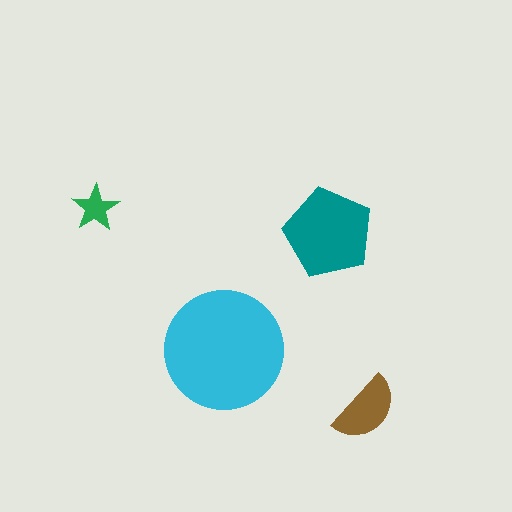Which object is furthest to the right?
The brown semicircle is rightmost.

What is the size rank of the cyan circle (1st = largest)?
1st.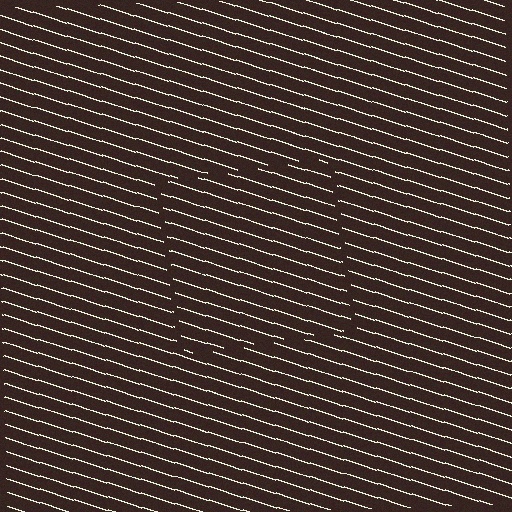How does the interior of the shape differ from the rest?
The interior of the shape contains the same grating, shifted by half a period — the contour is defined by the phase discontinuity where line-ends from the inner and outer gratings abut.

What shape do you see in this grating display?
An illusory square. The interior of the shape contains the same grating, shifted by half a period — the contour is defined by the phase discontinuity where line-ends from the inner and outer gratings abut.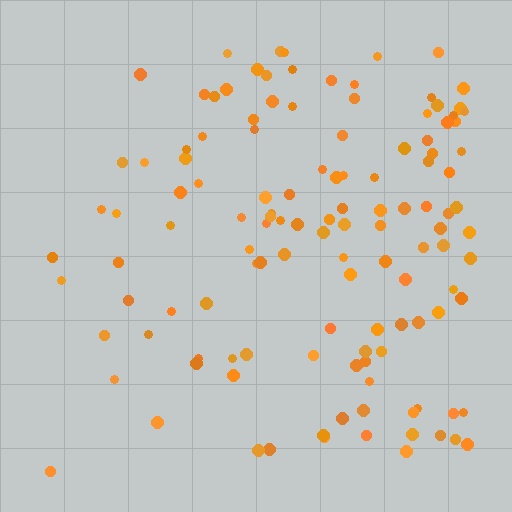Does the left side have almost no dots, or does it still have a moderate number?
Still a moderate number, just noticeably fewer than the right.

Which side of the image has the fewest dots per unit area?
The left.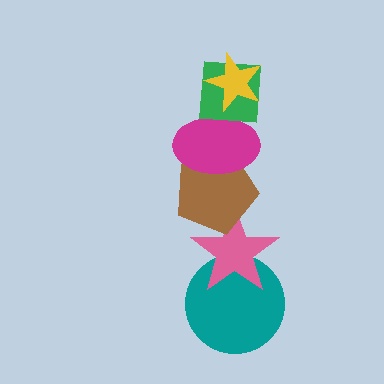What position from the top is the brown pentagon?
The brown pentagon is 4th from the top.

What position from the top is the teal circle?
The teal circle is 6th from the top.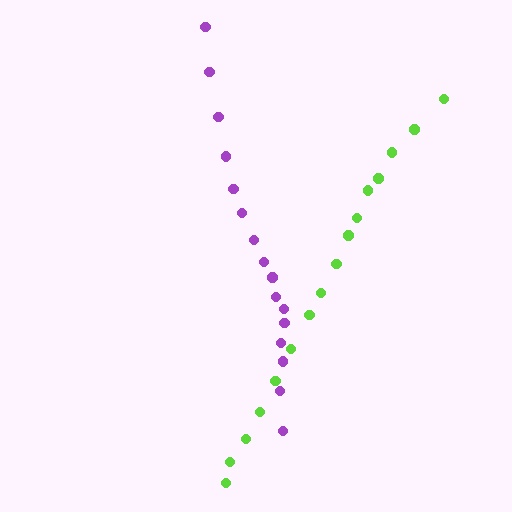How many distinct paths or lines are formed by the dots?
There are 2 distinct paths.